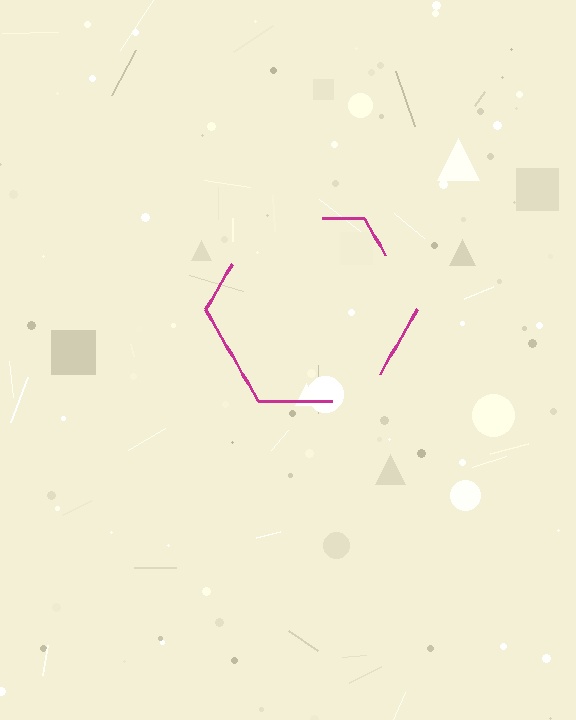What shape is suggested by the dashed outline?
The dashed outline suggests a hexagon.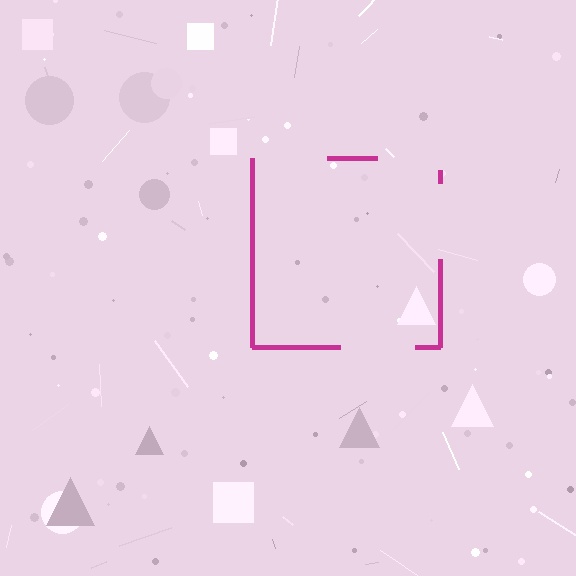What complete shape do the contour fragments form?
The contour fragments form a square.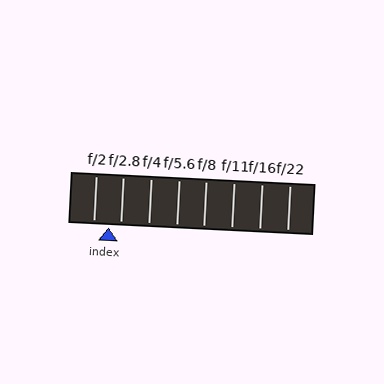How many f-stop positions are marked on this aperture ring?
There are 8 f-stop positions marked.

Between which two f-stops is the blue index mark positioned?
The index mark is between f/2 and f/2.8.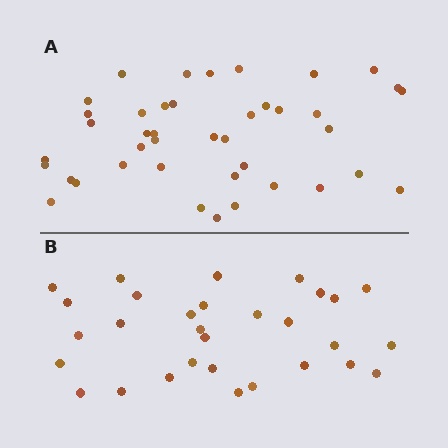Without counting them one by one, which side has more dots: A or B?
Region A (the top region) has more dots.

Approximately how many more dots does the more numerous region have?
Region A has roughly 12 or so more dots than region B.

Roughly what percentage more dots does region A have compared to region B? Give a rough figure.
About 35% more.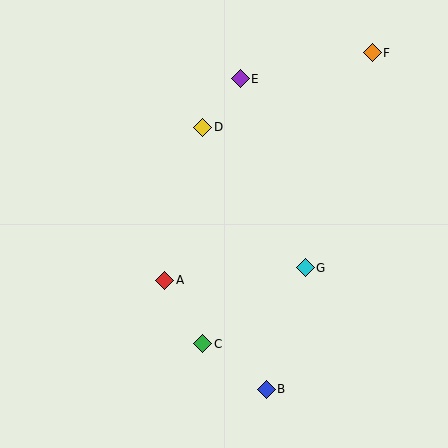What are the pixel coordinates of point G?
Point G is at (305, 268).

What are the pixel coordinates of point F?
Point F is at (372, 53).